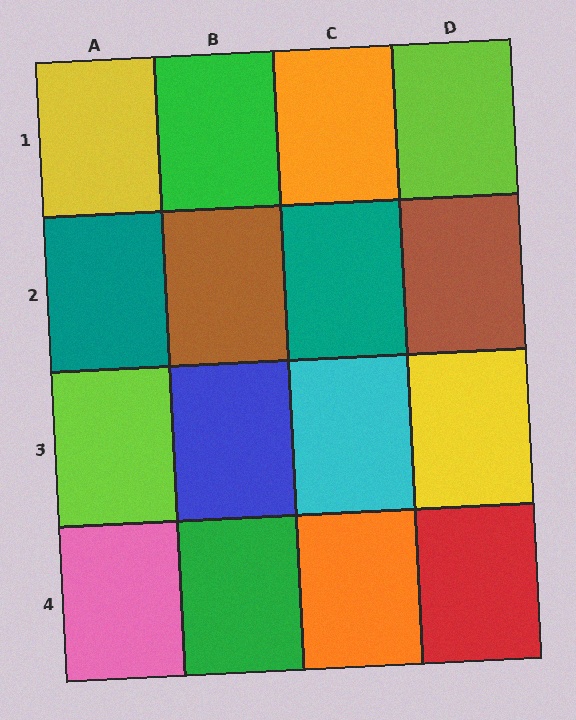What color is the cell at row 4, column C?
Orange.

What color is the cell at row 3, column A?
Lime.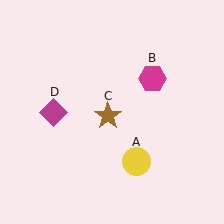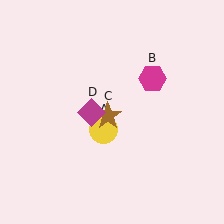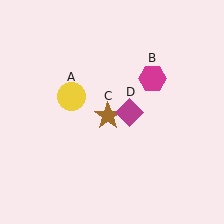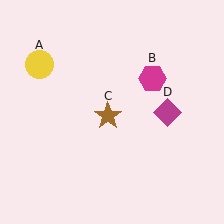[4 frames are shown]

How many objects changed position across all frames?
2 objects changed position: yellow circle (object A), magenta diamond (object D).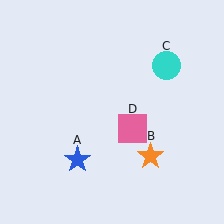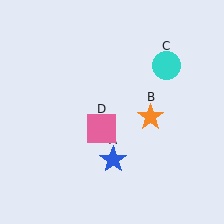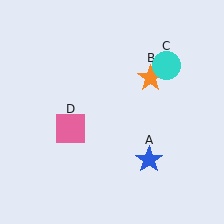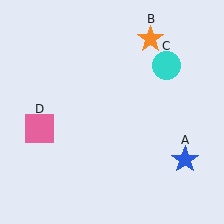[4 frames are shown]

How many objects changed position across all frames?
3 objects changed position: blue star (object A), orange star (object B), pink square (object D).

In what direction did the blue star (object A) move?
The blue star (object A) moved right.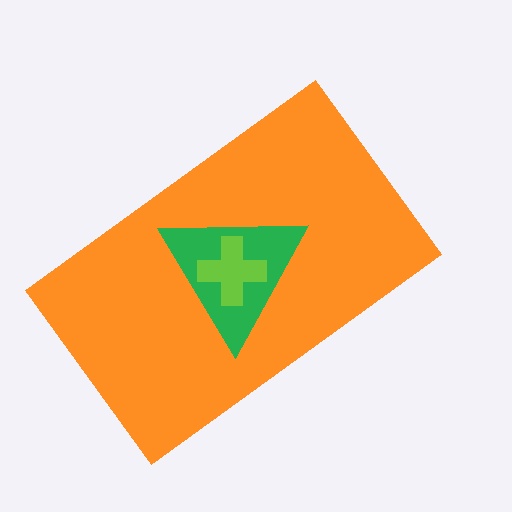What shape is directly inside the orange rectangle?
The green triangle.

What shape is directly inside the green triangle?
The lime cross.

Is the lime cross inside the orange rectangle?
Yes.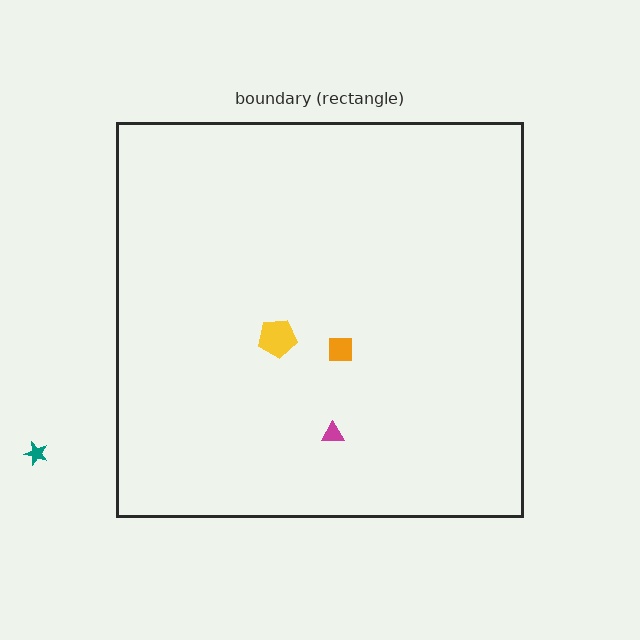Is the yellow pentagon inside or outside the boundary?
Inside.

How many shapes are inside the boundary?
3 inside, 1 outside.